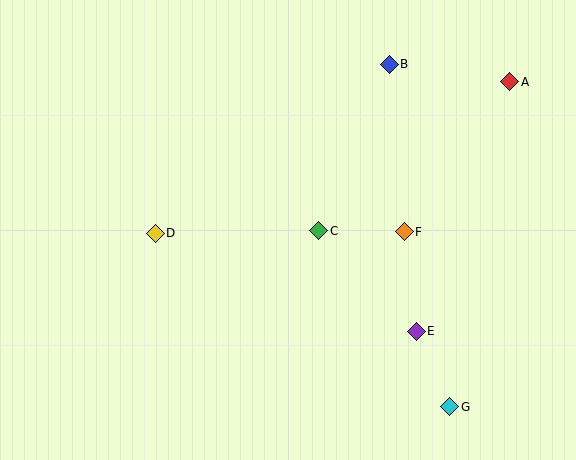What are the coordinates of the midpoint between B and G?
The midpoint between B and G is at (419, 236).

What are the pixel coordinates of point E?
Point E is at (416, 331).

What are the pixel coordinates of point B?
Point B is at (389, 64).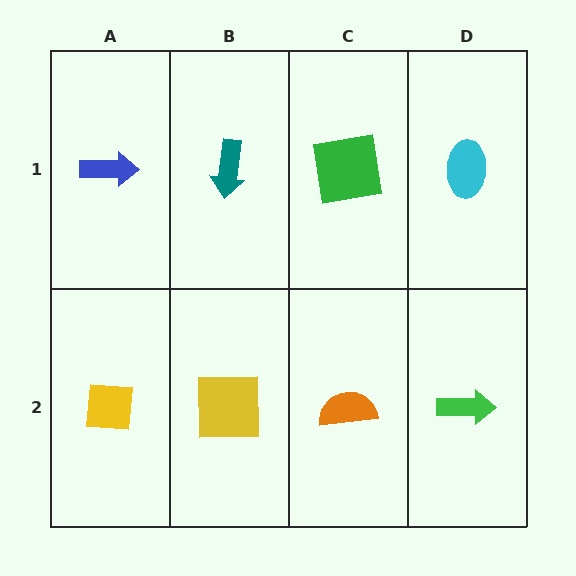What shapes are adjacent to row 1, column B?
A yellow square (row 2, column B), a blue arrow (row 1, column A), a green square (row 1, column C).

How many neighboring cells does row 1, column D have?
2.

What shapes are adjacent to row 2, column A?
A blue arrow (row 1, column A), a yellow square (row 2, column B).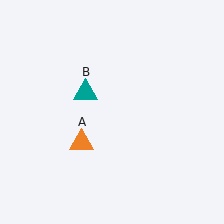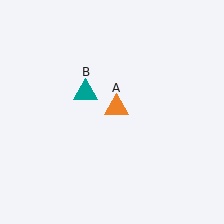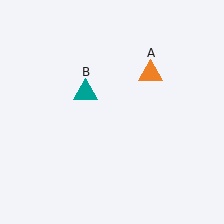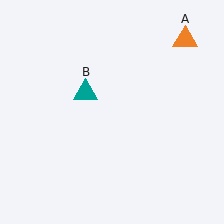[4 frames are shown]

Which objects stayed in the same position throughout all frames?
Teal triangle (object B) remained stationary.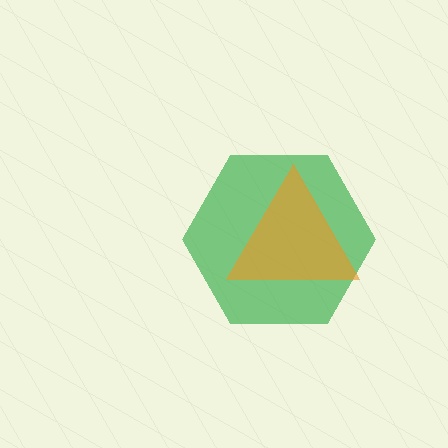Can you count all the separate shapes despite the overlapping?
Yes, there are 2 separate shapes.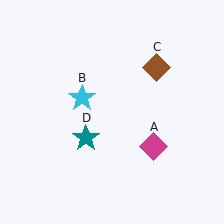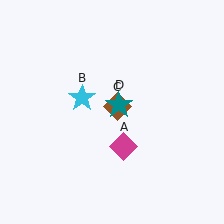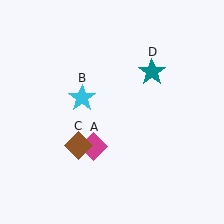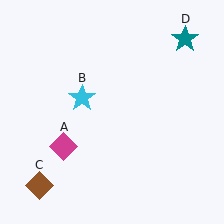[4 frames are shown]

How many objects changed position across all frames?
3 objects changed position: magenta diamond (object A), brown diamond (object C), teal star (object D).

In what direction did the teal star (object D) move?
The teal star (object D) moved up and to the right.